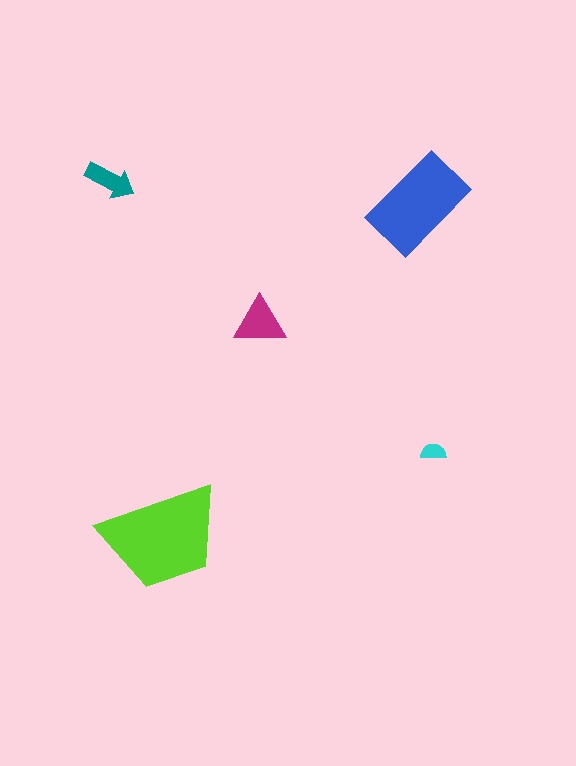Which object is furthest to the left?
The teal arrow is leftmost.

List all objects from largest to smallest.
The lime trapezoid, the blue rectangle, the magenta triangle, the teal arrow, the cyan semicircle.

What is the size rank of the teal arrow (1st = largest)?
4th.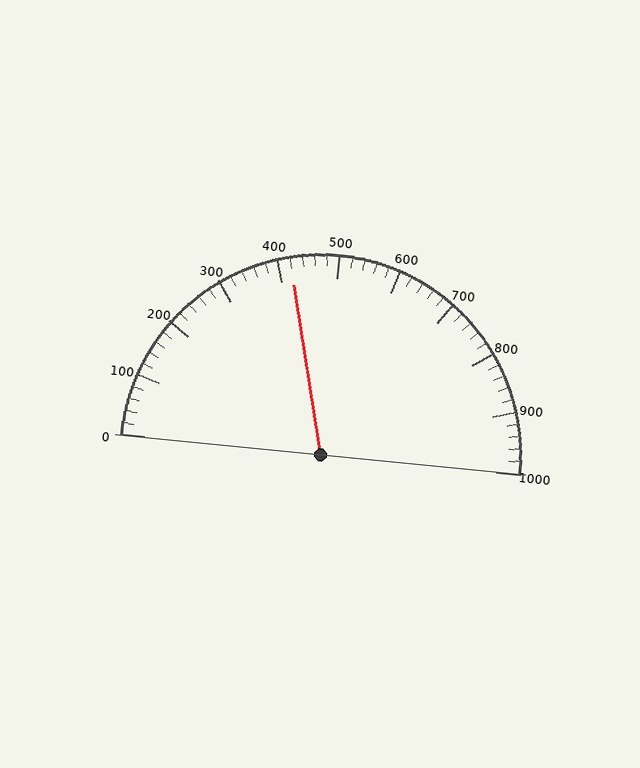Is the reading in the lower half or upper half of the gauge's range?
The reading is in the lower half of the range (0 to 1000).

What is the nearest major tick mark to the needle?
The nearest major tick mark is 400.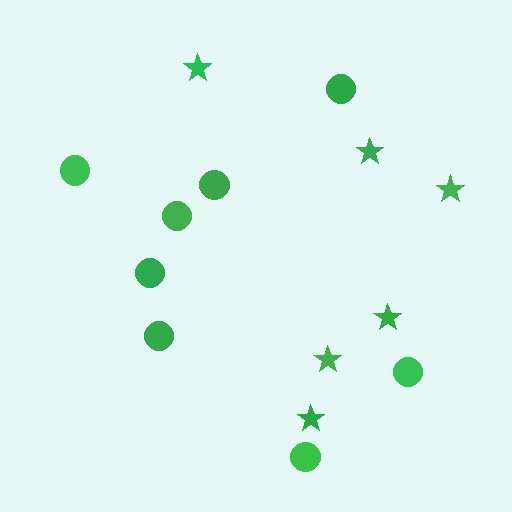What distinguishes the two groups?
There are 2 groups: one group of stars (6) and one group of circles (8).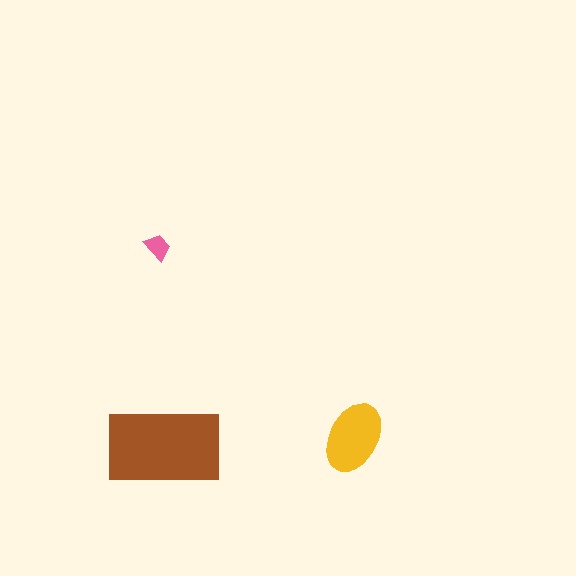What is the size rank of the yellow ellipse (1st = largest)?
2nd.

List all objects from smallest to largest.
The pink trapezoid, the yellow ellipse, the brown rectangle.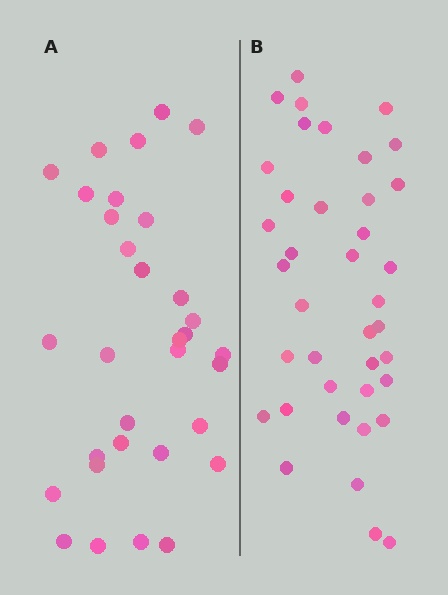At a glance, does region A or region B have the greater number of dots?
Region B (the right region) has more dots.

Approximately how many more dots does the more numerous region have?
Region B has roughly 8 or so more dots than region A.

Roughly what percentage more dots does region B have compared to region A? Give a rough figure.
About 20% more.